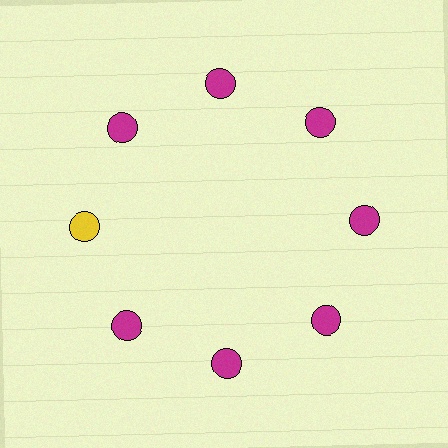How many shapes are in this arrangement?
There are 8 shapes arranged in a ring pattern.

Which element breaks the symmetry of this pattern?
The yellow circle at roughly the 9 o'clock position breaks the symmetry. All other shapes are magenta circles.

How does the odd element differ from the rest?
It has a different color: yellow instead of magenta.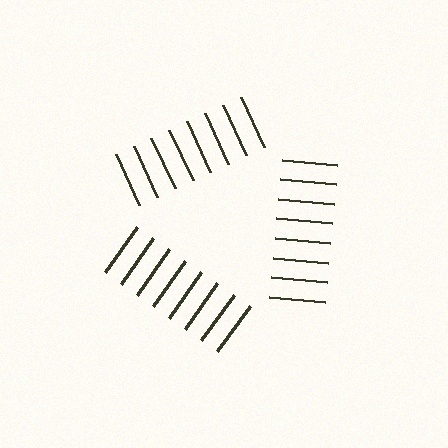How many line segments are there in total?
24 — 8 along each of the 3 edges.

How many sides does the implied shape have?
3 sides — the line-ends trace a triangle.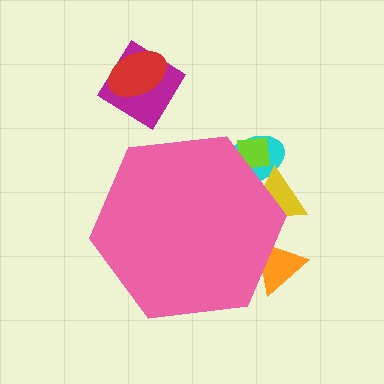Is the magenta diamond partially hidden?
No, the magenta diamond is fully visible.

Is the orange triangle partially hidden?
Yes, the orange triangle is partially hidden behind the pink hexagon.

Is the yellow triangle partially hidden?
Yes, the yellow triangle is partially hidden behind the pink hexagon.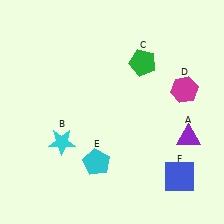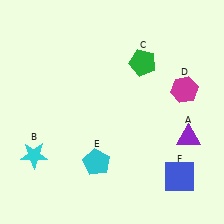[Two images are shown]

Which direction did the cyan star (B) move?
The cyan star (B) moved left.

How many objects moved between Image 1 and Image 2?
1 object moved between the two images.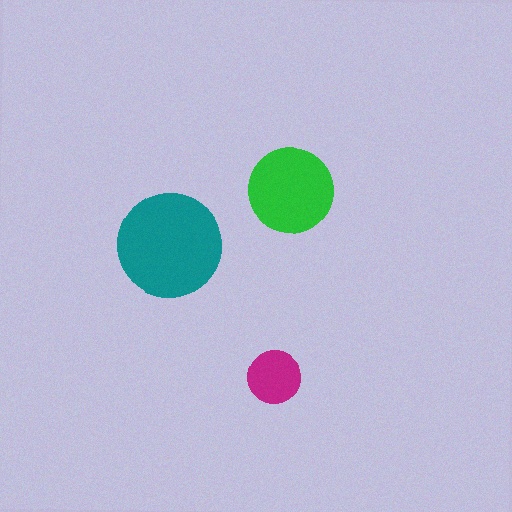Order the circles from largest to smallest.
the teal one, the green one, the magenta one.